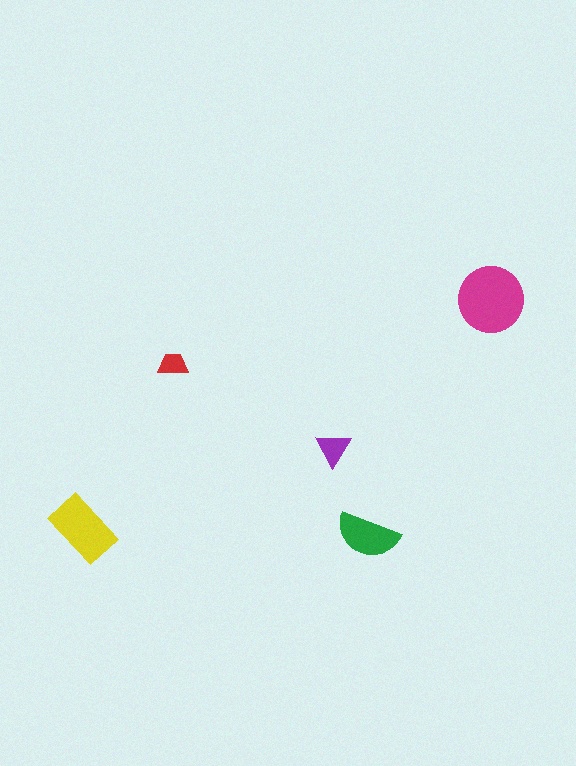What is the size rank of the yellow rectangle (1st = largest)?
2nd.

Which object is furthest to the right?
The magenta circle is rightmost.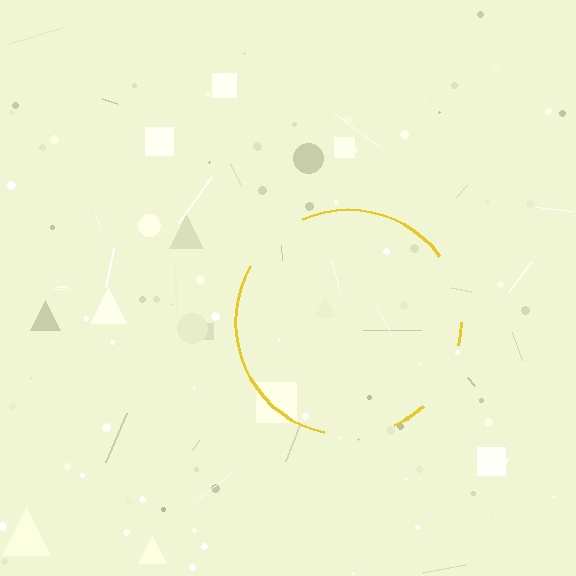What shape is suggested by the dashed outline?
The dashed outline suggests a circle.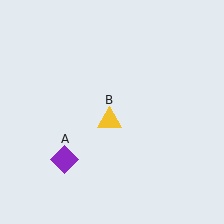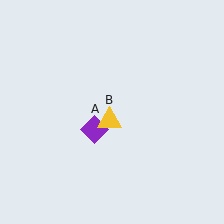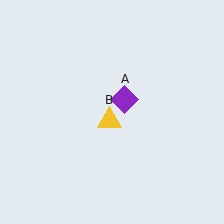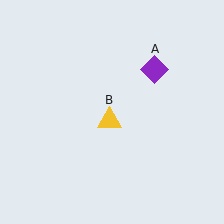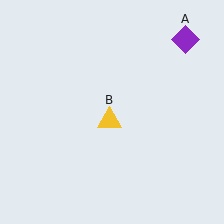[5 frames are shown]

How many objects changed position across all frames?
1 object changed position: purple diamond (object A).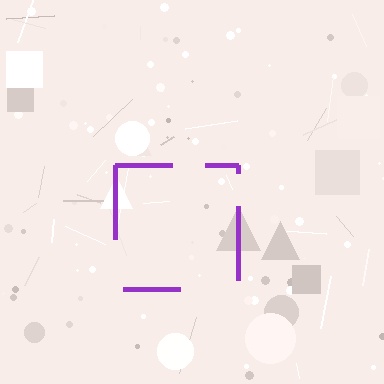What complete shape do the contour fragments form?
The contour fragments form a square.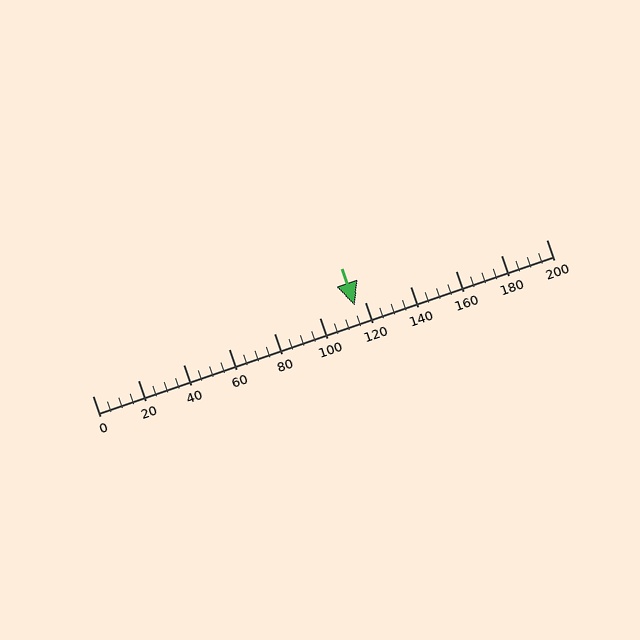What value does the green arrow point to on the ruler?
The green arrow points to approximately 116.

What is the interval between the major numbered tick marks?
The major tick marks are spaced 20 units apart.